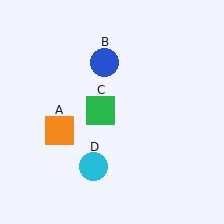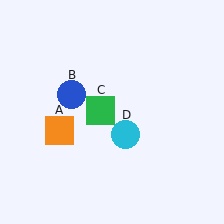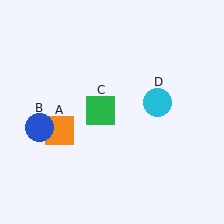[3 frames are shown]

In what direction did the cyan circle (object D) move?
The cyan circle (object D) moved up and to the right.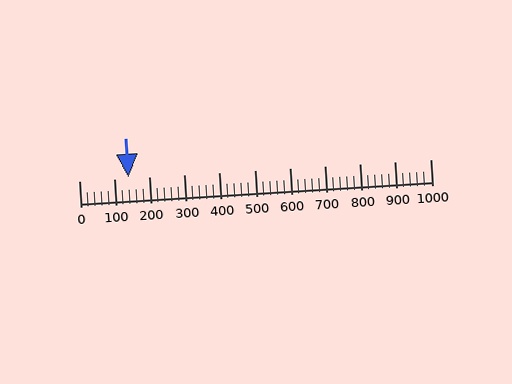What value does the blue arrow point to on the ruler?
The blue arrow points to approximately 140.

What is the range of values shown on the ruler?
The ruler shows values from 0 to 1000.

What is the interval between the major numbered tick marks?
The major tick marks are spaced 100 units apart.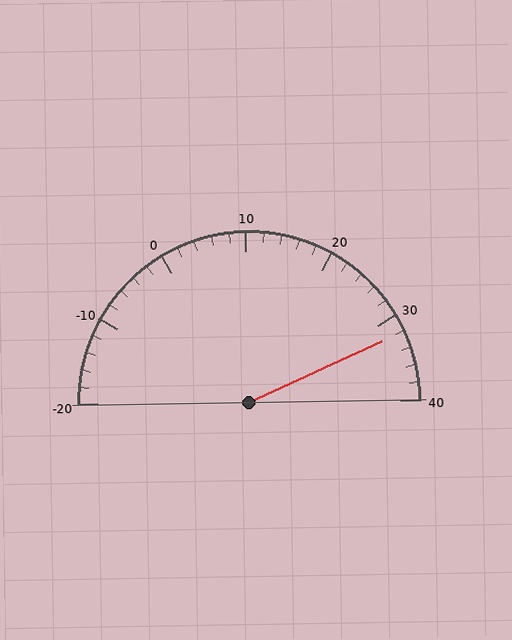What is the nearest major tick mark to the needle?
The nearest major tick mark is 30.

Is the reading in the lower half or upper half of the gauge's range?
The reading is in the upper half of the range (-20 to 40).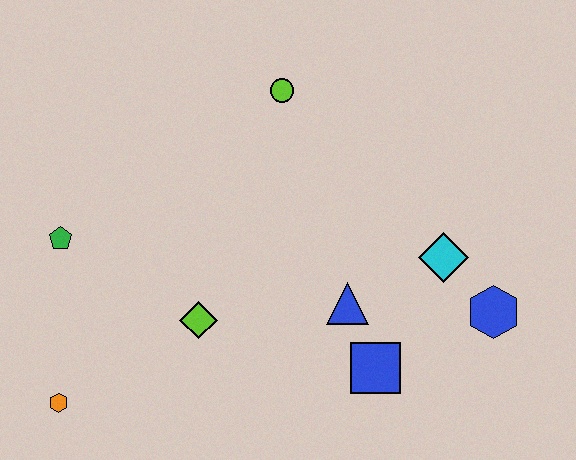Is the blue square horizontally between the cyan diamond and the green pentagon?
Yes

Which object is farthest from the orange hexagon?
The blue hexagon is farthest from the orange hexagon.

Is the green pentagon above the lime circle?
No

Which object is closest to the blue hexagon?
The cyan diamond is closest to the blue hexagon.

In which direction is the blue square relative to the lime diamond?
The blue square is to the right of the lime diamond.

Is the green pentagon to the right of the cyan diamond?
No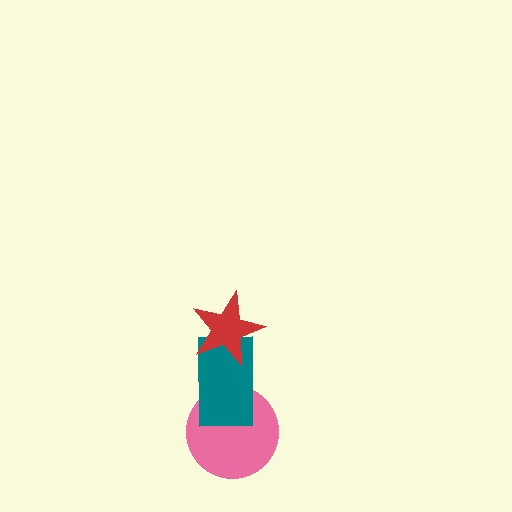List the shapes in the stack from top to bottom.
From top to bottom: the red star, the teal rectangle, the pink circle.